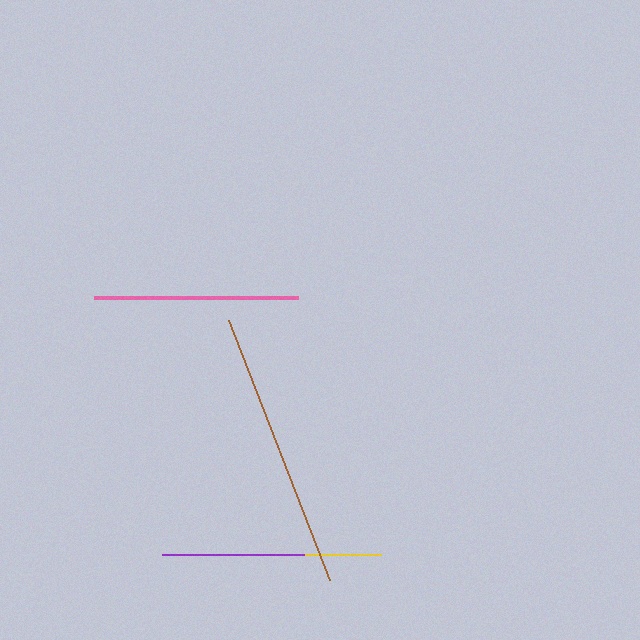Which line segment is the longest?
The brown line is the longest at approximately 279 pixels.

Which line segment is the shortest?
The purple line is the shortest at approximately 142 pixels.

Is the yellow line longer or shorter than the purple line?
The yellow line is longer than the purple line.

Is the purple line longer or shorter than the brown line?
The brown line is longer than the purple line.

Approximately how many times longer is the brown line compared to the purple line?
The brown line is approximately 2.0 times the length of the purple line.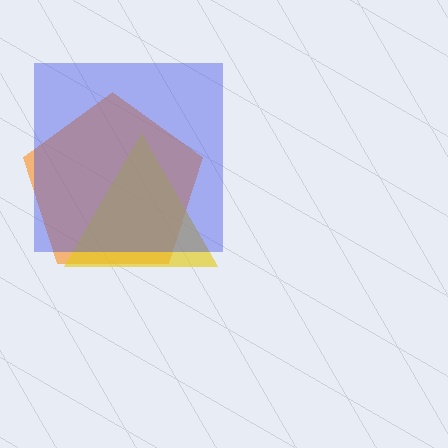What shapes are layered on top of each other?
The layered shapes are: an orange pentagon, a yellow triangle, a blue square.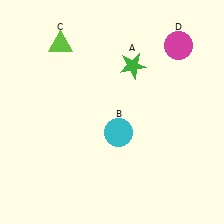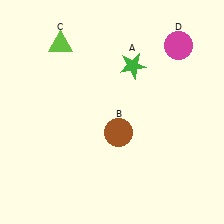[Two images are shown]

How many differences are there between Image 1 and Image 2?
There is 1 difference between the two images.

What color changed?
The circle (B) changed from cyan in Image 1 to brown in Image 2.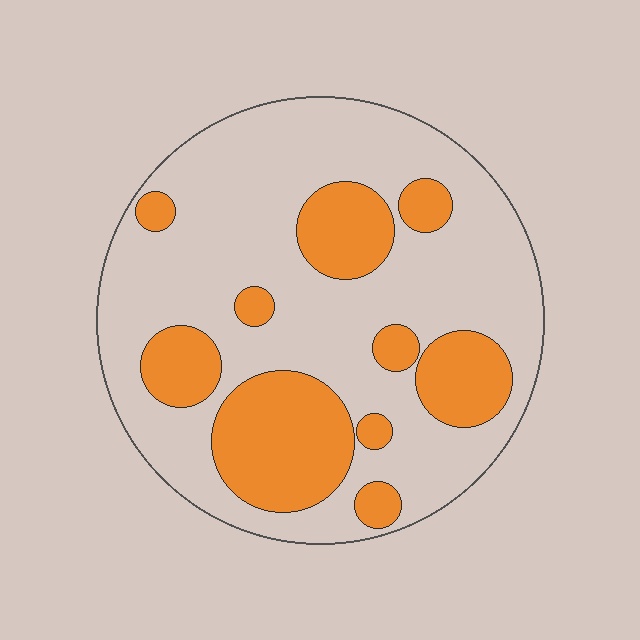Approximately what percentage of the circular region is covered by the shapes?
Approximately 30%.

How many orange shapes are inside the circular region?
10.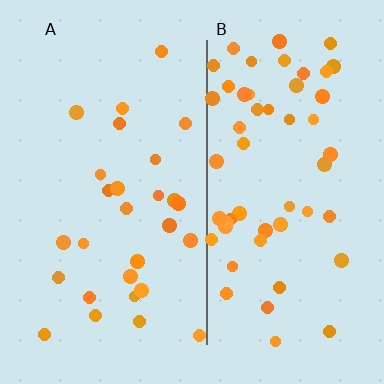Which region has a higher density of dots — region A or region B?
B (the right).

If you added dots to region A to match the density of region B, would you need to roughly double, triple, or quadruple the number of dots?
Approximately double.